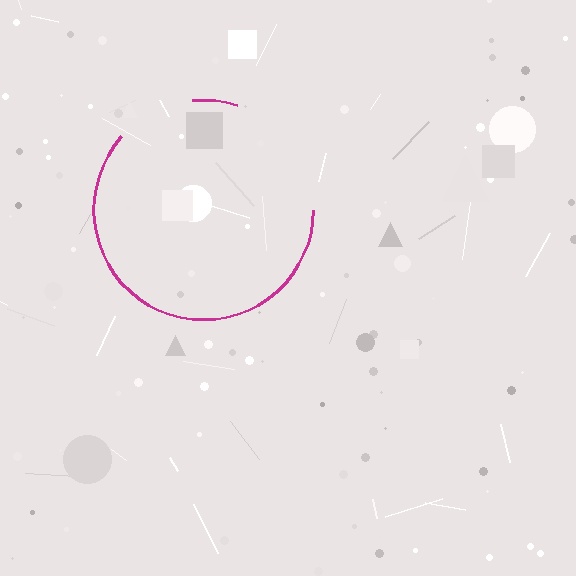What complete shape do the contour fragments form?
The contour fragments form a circle.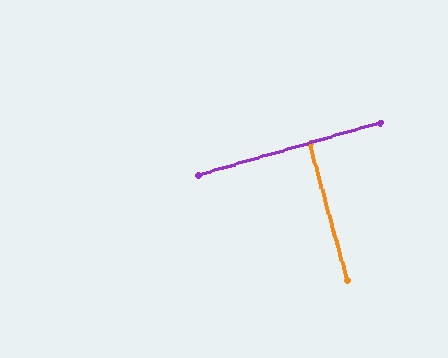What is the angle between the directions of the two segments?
Approximately 89 degrees.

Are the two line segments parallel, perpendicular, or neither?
Perpendicular — they meet at approximately 89°.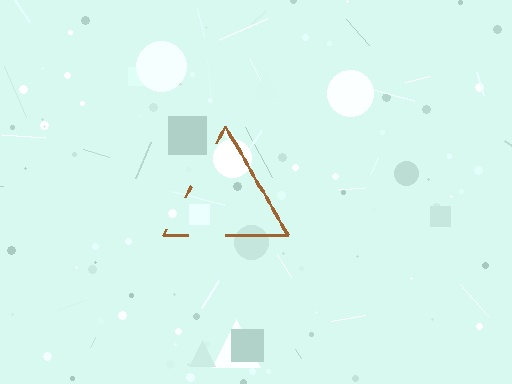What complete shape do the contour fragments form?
The contour fragments form a triangle.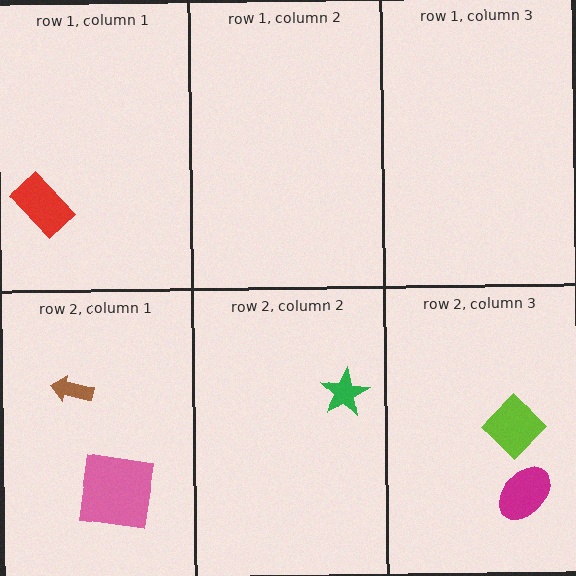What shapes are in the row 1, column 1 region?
The red rectangle.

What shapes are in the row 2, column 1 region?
The brown arrow, the pink square.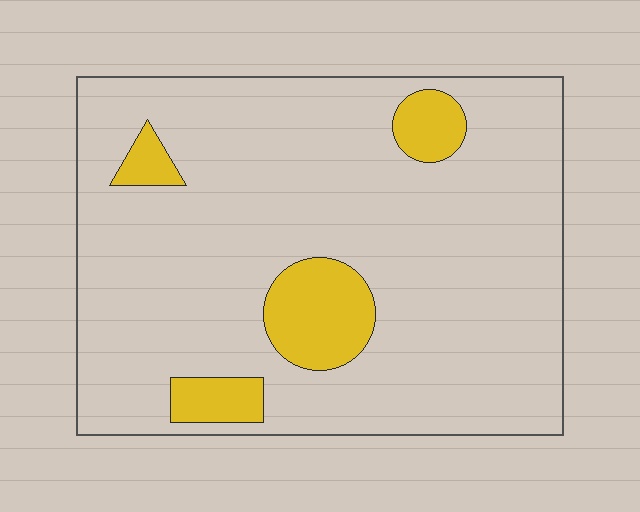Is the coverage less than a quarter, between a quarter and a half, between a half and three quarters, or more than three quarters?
Less than a quarter.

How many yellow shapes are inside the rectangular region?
4.